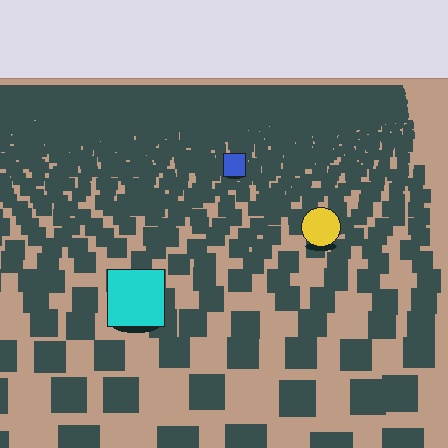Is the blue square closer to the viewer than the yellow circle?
No. The yellow circle is closer — you can tell from the texture gradient: the ground texture is coarser near it.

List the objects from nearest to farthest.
From nearest to farthest: the cyan square, the yellow circle, the blue square.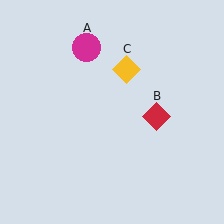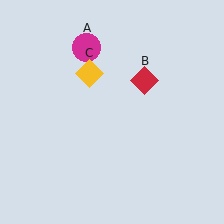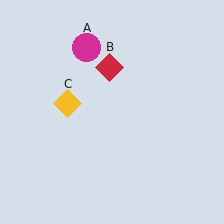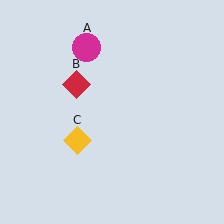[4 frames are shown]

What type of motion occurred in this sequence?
The red diamond (object B), yellow diamond (object C) rotated counterclockwise around the center of the scene.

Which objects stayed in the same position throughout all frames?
Magenta circle (object A) remained stationary.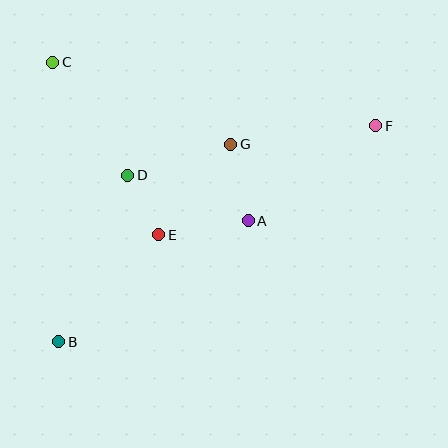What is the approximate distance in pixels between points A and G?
The distance between A and G is approximately 79 pixels.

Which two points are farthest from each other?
Points B and F are farthest from each other.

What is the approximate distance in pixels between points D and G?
The distance between D and G is approximately 108 pixels.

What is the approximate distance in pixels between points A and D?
The distance between A and D is approximately 128 pixels.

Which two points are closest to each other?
Points D and E are closest to each other.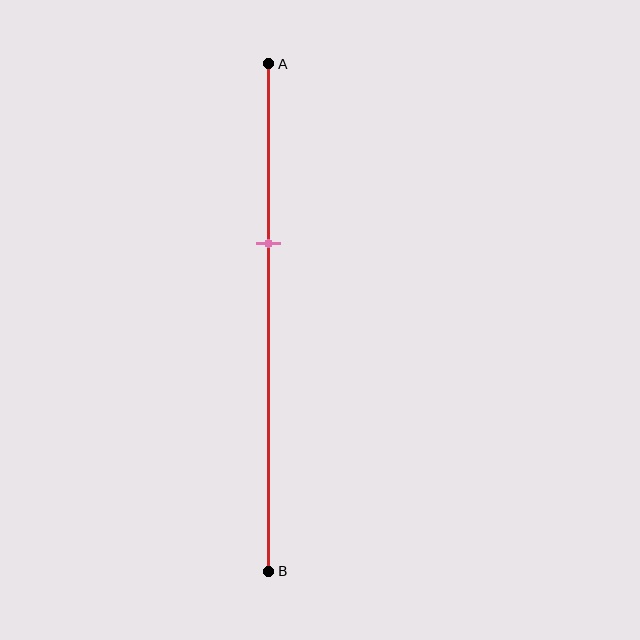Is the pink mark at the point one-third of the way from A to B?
Yes, the mark is approximately at the one-third point.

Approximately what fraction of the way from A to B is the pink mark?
The pink mark is approximately 35% of the way from A to B.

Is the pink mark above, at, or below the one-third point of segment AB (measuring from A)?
The pink mark is approximately at the one-third point of segment AB.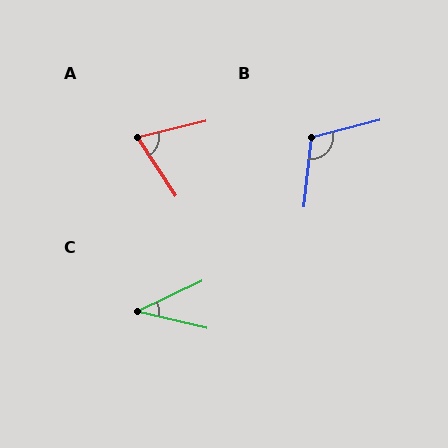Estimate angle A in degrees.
Approximately 70 degrees.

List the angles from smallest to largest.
C (38°), A (70°), B (111°).